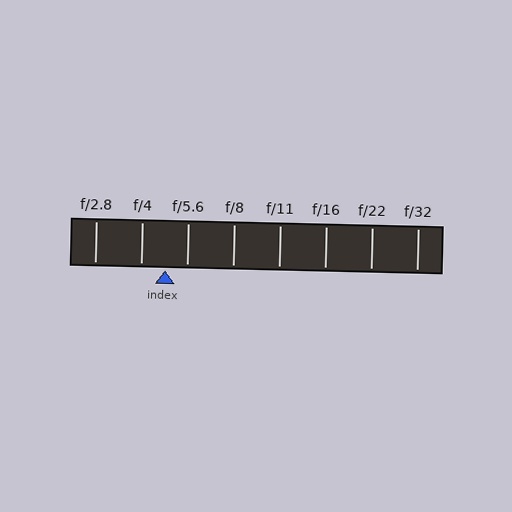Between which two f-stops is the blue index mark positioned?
The index mark is between f/4 and f/5.6.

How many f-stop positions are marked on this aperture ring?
There are 8 f-stop positions marked.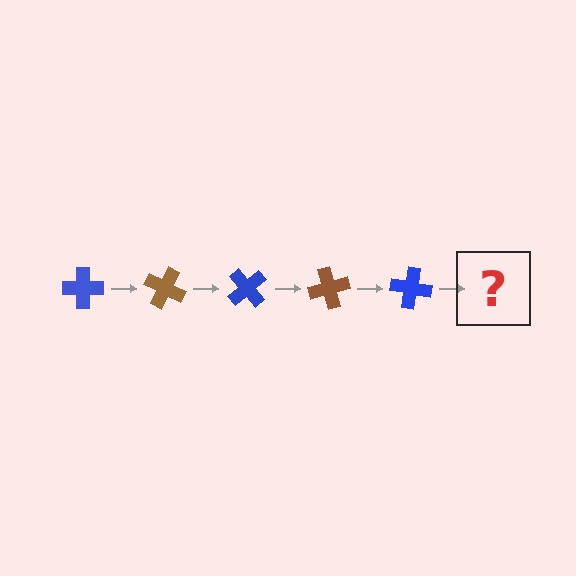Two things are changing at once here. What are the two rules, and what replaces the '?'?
The two rules are that it rotates 25 degrees each step and the color cycles through blue and brown. The '?' should be a brown cross, rotated 125 degrees from the start.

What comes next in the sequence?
The next element should be a brown cross, rotated 125 degrees from the start.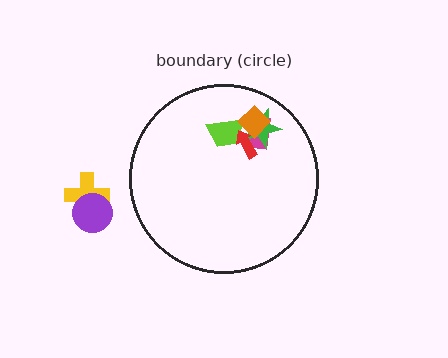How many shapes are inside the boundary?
5 inside, 2 outside.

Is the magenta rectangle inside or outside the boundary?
Inside.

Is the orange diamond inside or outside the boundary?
Inside.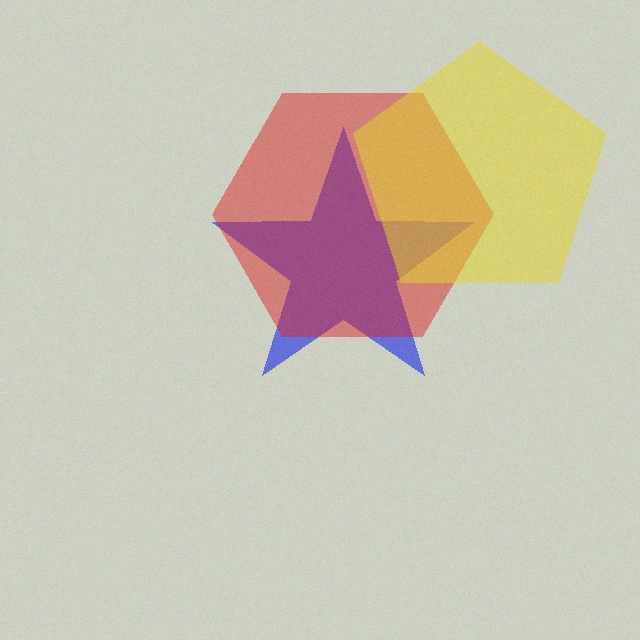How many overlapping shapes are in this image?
There are 3 overlapping shapes in the image.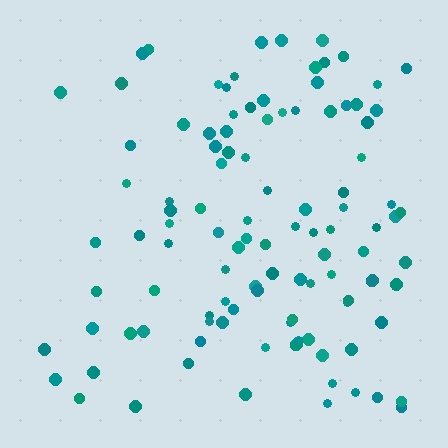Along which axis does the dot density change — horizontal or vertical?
Horizontal.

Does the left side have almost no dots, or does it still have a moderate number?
Still a moderate number, just noticeably fewer than the right.